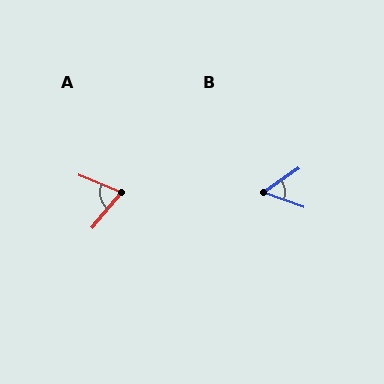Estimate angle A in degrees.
Approximately 73 degrees.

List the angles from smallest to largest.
B (55°), A (73°).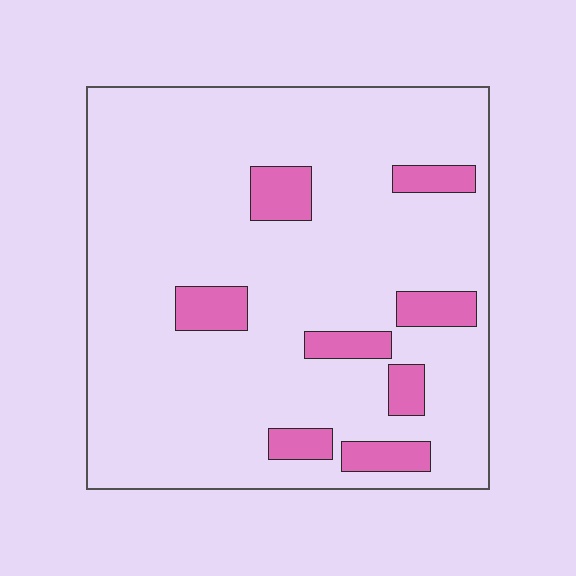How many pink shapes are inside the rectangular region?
8.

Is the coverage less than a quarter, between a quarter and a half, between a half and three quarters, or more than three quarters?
Less than a quarter.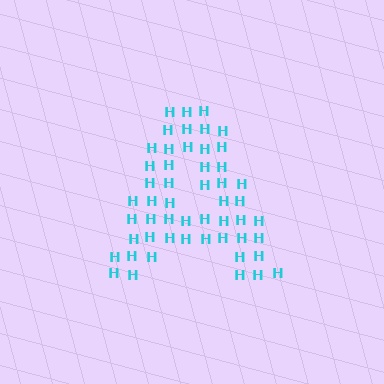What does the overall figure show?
The overall figure shows the letter A.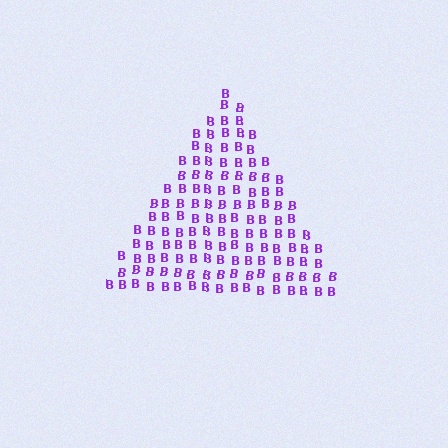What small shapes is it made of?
It is made of small letter B's.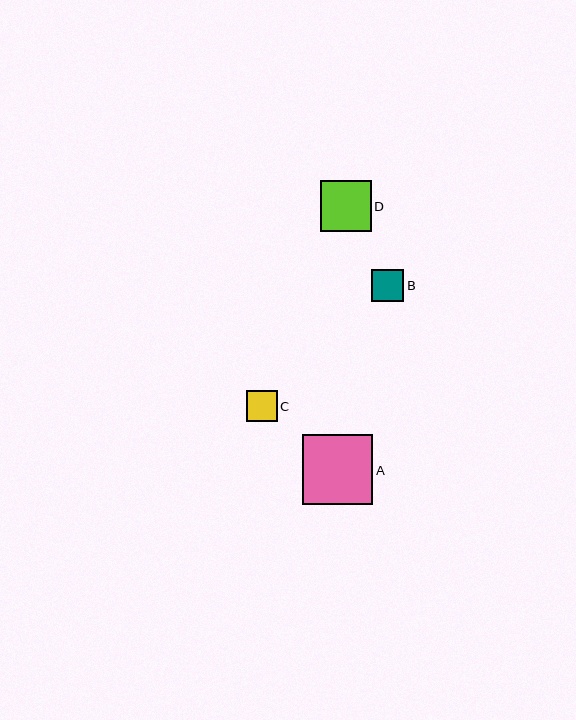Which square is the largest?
Square A is the largest with a size of approximately 70 pixels.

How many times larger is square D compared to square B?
Square D is approximately 1.6 times the size of square B.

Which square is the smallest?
Square C is the smallest with a size of approximately 31 pixels.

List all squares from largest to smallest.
From largest to smallest: A, D, B, C.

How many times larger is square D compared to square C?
Square D is approximately 1.7 times the size of square C.